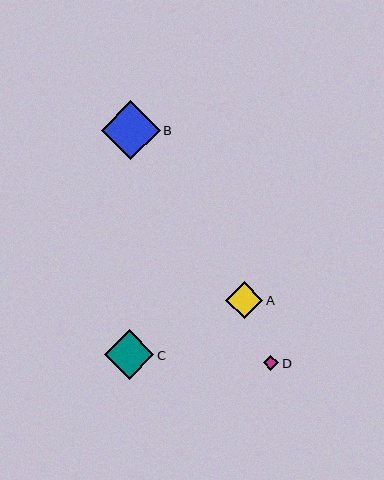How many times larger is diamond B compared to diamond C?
Diamond B is approximately 1.2 times the size of diamond C.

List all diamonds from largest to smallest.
From largest to smallest: B, C, A, D.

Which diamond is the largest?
Diamond B is the largest with a size of approximately 59 pixels.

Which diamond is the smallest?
Diamond D is the smallest with a size of approximately 15 pixels.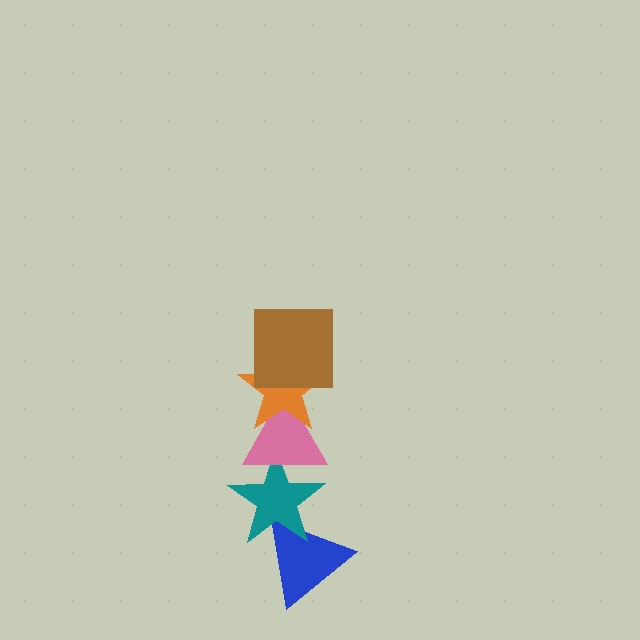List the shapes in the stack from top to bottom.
From top to bottom: the brown square, the orange star, the pink triangle, the teal star, the blue triangle.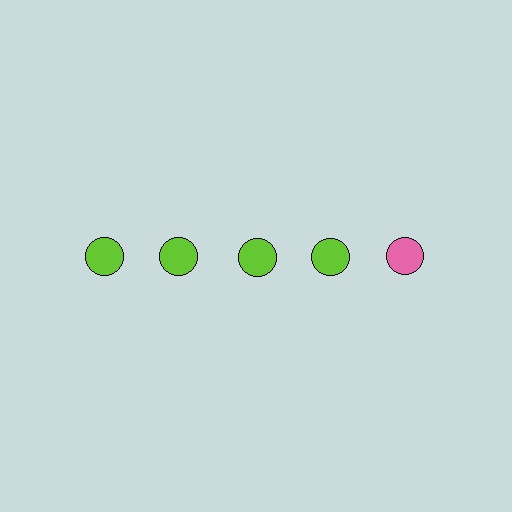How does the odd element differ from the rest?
It has a different color: pink instead of lime.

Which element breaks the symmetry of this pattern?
The pink circle in the top row, rightmost column breaks the symmetry. All other shapes are lime circles.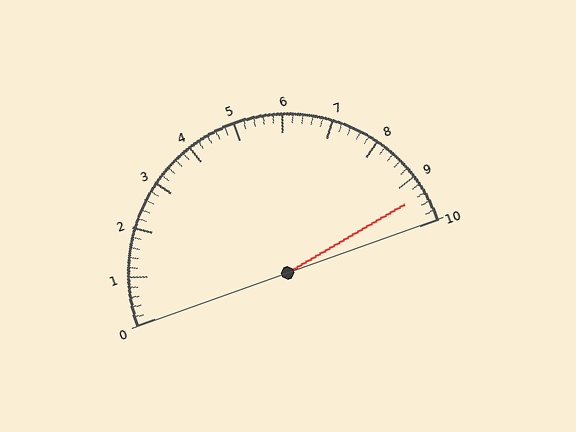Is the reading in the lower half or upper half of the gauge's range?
The reading is in the upper half of the range (0 to 10).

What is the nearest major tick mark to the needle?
The nearest major tick mark is 9.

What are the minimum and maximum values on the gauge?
The gauge ranges from 0 to 10.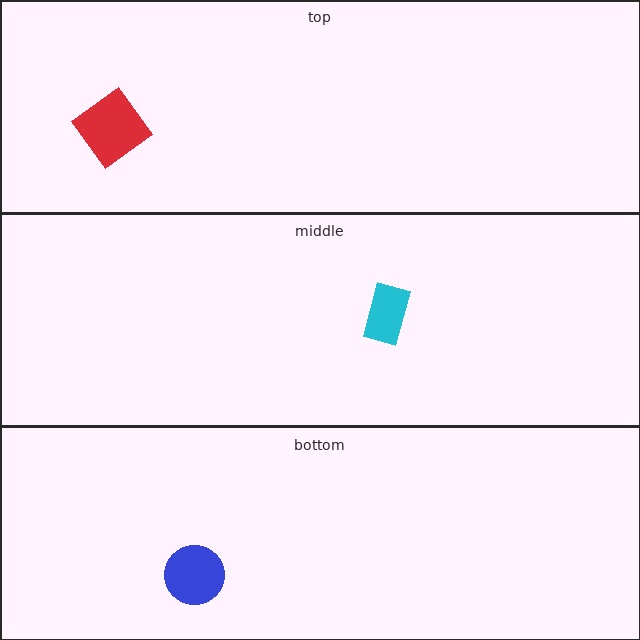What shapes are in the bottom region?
The blue circle.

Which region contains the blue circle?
The bottom region.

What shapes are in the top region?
The red diamond.